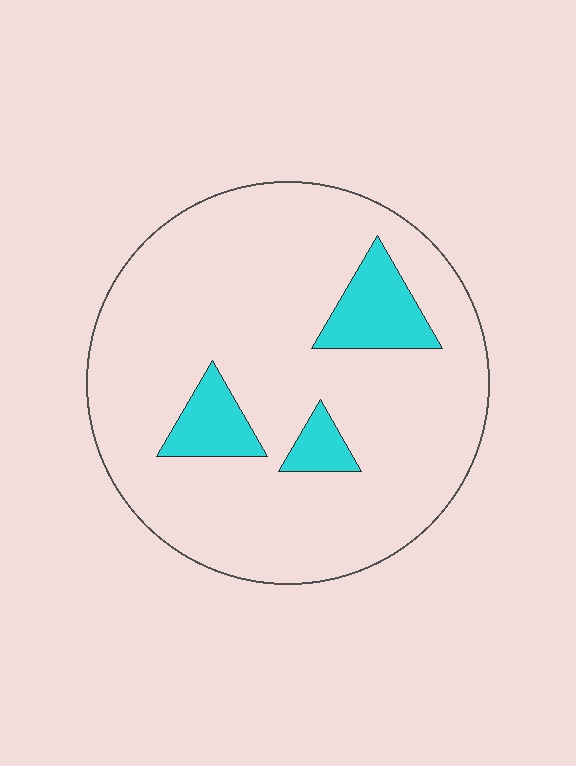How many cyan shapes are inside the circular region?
3.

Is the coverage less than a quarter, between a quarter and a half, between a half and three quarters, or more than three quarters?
Less than a quarter.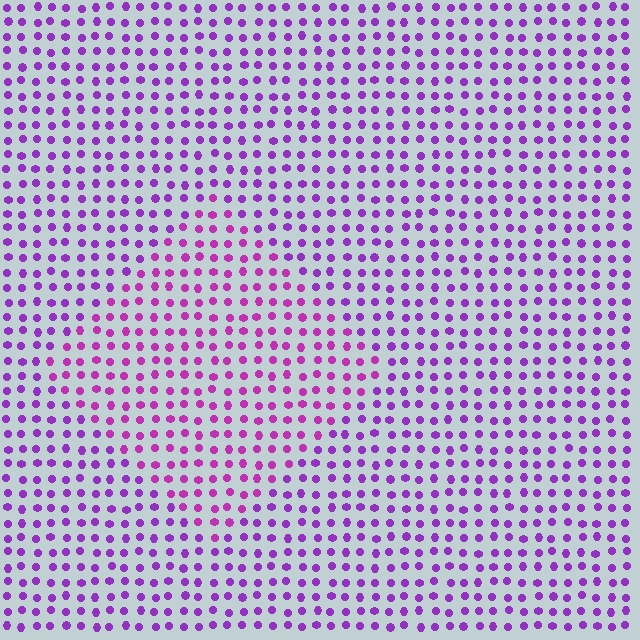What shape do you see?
I see a diamond.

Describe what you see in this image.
The image is filled with small purple elements in a uniform arrangement. A diamond-shaped region is visible where the elements are tinted to a slightly different hue, forming a subtle color boundary.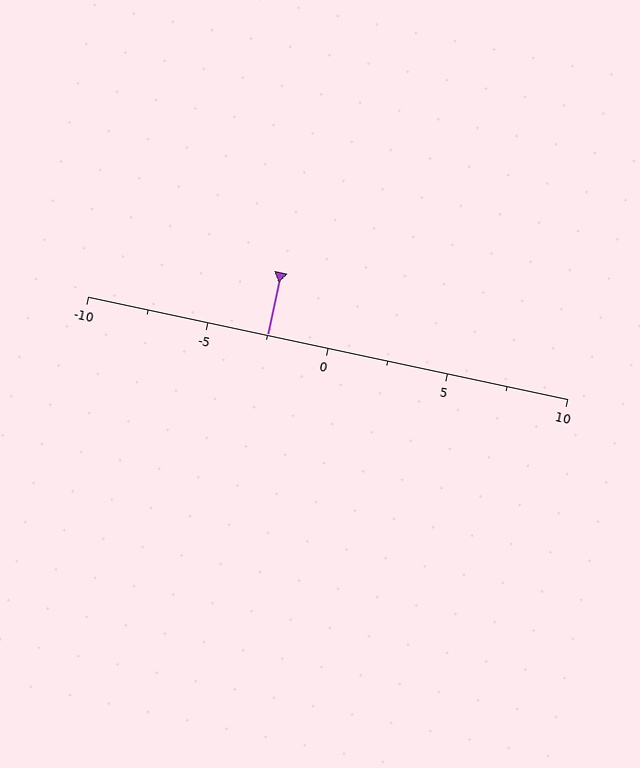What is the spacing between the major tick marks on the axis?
The major ticks are spaced 5 apart.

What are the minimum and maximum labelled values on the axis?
The axis runs from -10 to 10.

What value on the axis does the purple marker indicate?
The marker indicates approximately -2.5.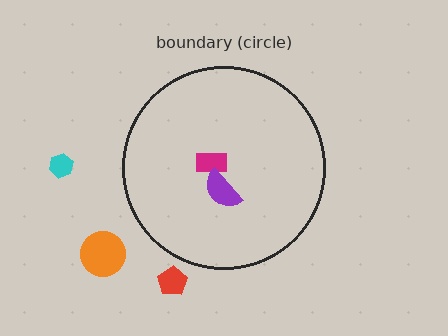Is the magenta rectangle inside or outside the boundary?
Inside.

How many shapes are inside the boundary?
2 inside, 3 outside.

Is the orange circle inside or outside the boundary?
Outside.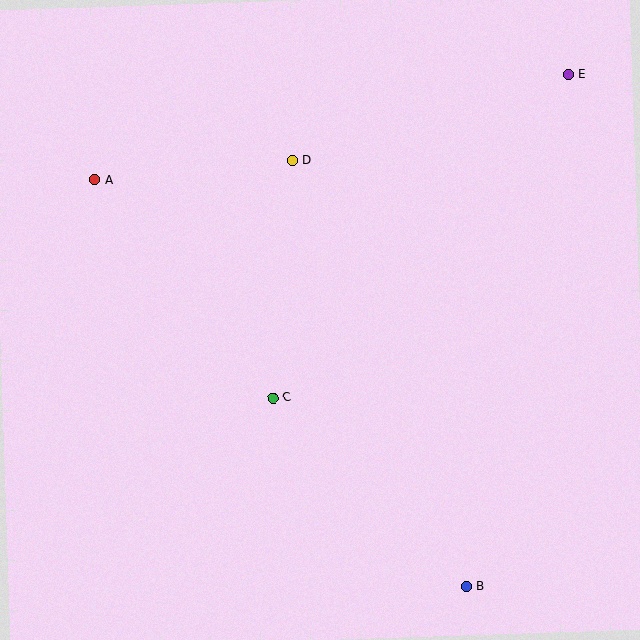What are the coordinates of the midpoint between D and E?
The midpoint between D and E is at (430, 118).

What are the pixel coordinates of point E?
Point E is at (568, 74).